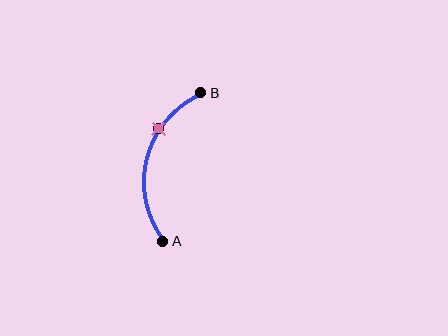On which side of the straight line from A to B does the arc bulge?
The arc bulges to the left of the straight line connecting A and B.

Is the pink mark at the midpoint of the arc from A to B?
No. The pink mark lies on the arc but is closer to endpoint B. The arc midpoint would be at the point on the curve equidistant along the arc from both A and B.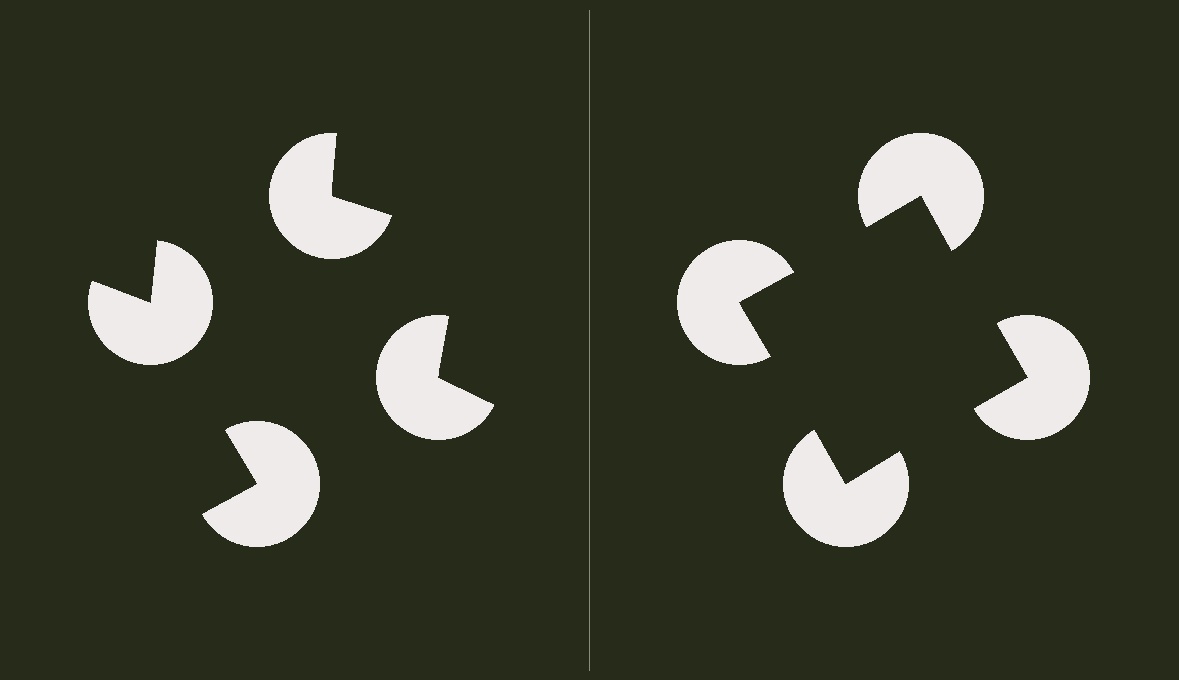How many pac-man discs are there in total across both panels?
8 — 4 on each side.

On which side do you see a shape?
An illusory square appears on the right side. On the left side the wedge cuts are rotated, so no coherent shape forms.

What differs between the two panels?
The pac-man discs are positioned identically on both sides; only the wedge orientations differ. On the right they align to a square; on the left they are misaligned.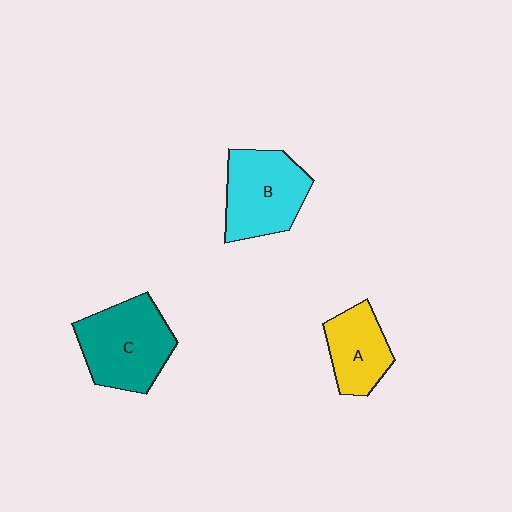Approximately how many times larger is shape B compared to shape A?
Approximately 1.4 times.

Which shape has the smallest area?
Shape A (yellow).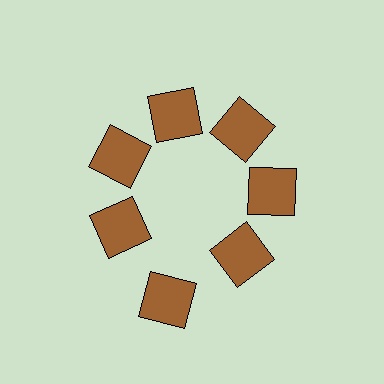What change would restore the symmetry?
The symmetry would be restored by moving it inward, back onto the ring so that all 7 squares sit at equal angles and equal distance from the center.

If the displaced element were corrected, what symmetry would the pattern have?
It would have 7-fold rotational symmetry — the pattern would map onto itself every 51 degrees.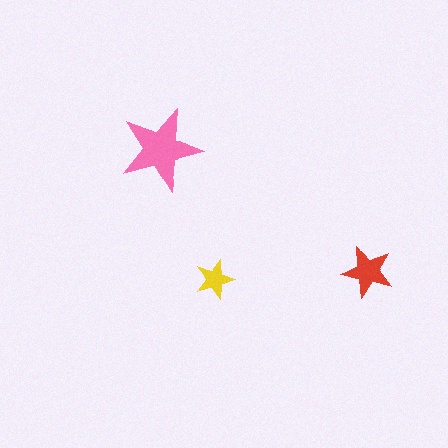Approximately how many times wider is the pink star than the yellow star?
About 2 times wider.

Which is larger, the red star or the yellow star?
The red one.